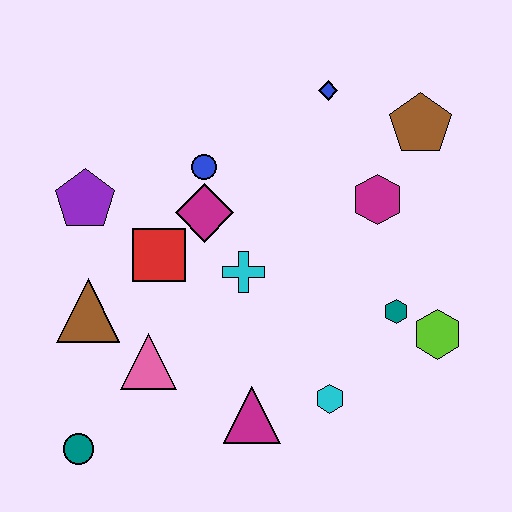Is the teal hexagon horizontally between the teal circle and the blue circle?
No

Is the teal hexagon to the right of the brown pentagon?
No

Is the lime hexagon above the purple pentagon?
No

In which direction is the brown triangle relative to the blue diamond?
The brown triangle is to the left of the blue diamond.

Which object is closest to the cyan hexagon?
The magenta triangle is closest to the cyan hexagon.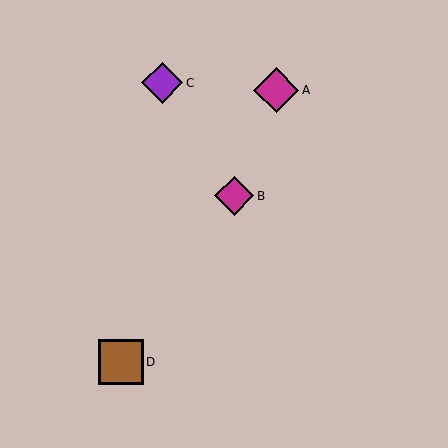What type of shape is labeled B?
Shape B is a magenta diamond.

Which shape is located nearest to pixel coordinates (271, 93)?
The magenta diamond (labeled A) at (276, 90) is nearest to that location.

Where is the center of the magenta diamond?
The center of the magenta diamond is at (234, 196).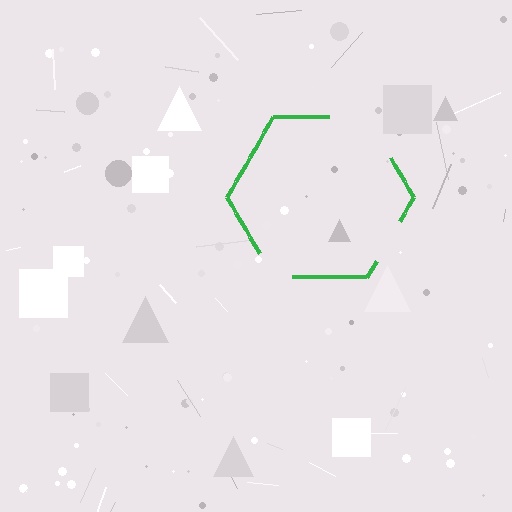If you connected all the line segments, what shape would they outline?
They would outline a hexagon.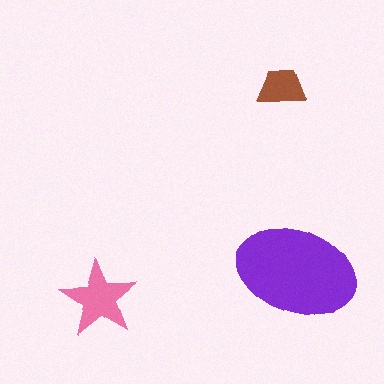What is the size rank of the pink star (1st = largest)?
2nd.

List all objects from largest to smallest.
The purple ellipse, the pink star, the brown trapezoid.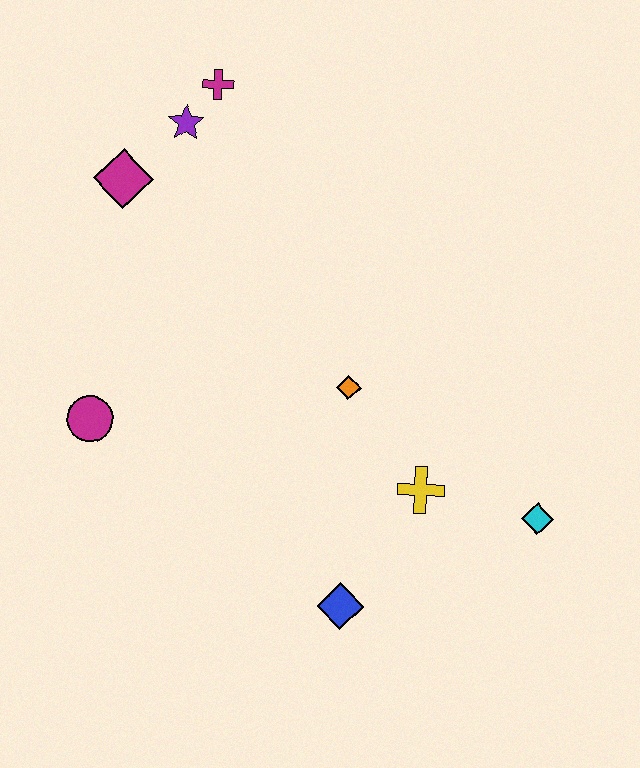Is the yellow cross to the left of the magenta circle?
No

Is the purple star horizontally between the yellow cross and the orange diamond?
No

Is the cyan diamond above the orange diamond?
No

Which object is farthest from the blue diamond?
The magenta cross is farthest from the blue diamond.